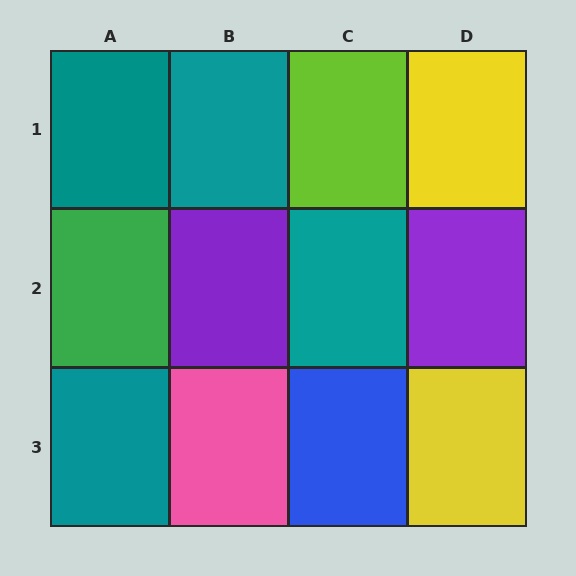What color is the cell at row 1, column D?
Yellow.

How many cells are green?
1 cell is green.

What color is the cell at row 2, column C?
Teal.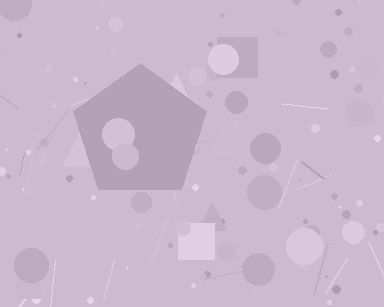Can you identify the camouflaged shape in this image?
The camouflaged shape is a pentagon.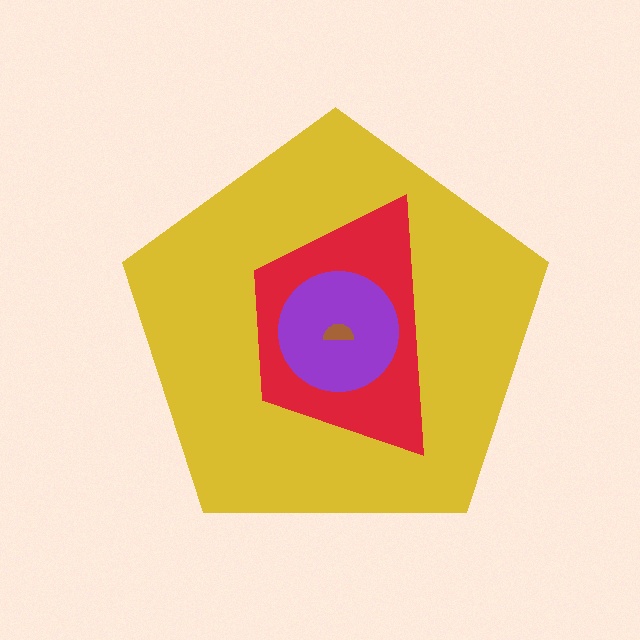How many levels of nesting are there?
4.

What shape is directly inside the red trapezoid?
The purple circle.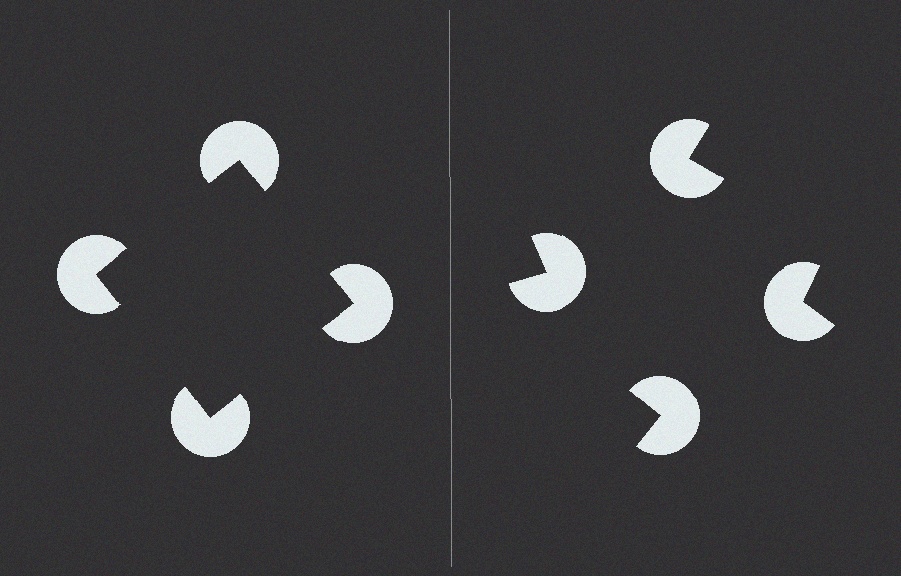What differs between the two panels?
The pac-man discs are positioned identically on both sides; only the wedge orientations differ. On the left they align to a square; on the right they are misaligned.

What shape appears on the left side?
An illusory square.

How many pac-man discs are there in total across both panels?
8 — 4 on each side.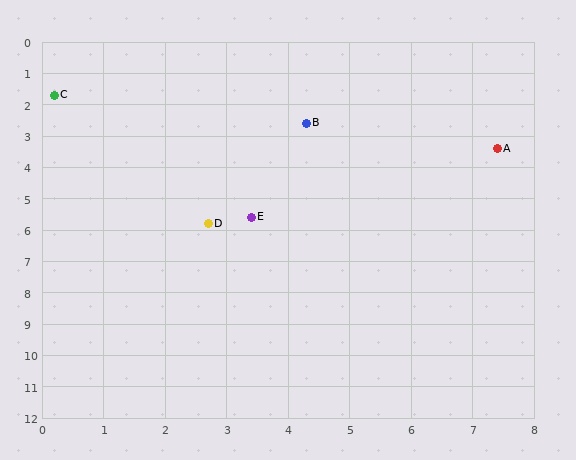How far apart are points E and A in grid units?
Points E and A are about 4.6 grid units apart.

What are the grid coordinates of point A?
Point A is at approximately (7.4, 3.4).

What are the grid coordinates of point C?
Point C is at approximately (0.2, 1.7).